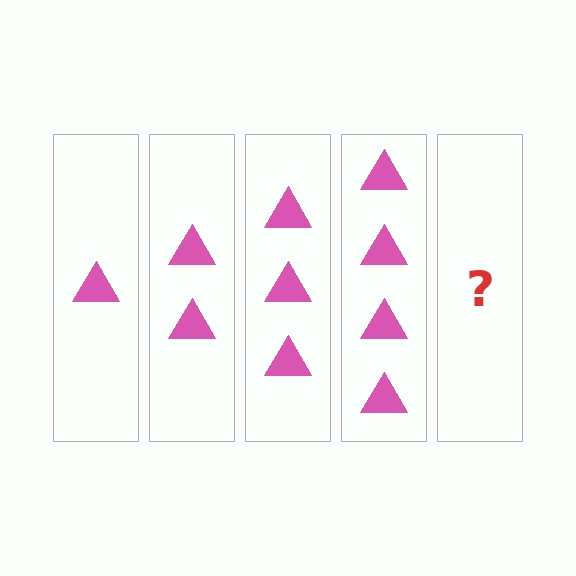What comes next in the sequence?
The next element should be 5 triangles.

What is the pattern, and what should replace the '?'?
The pattern is that each step adds one more triangle. The '?' should be 5 triangles.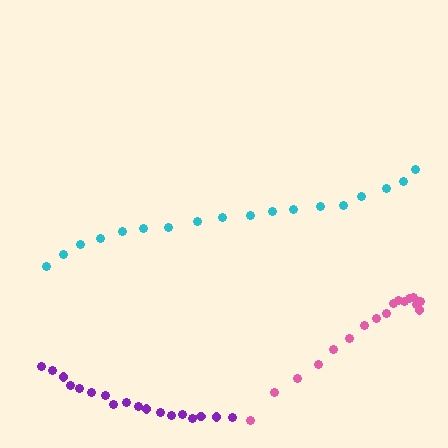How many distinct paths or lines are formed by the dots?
There are 3 distinct paths.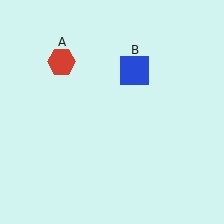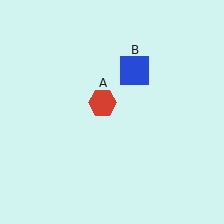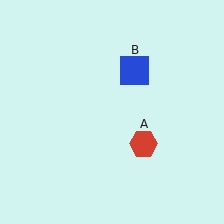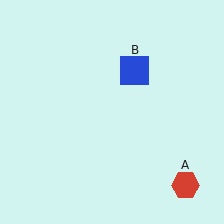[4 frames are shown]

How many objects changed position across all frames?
1 object changed position: red hexagon (object A).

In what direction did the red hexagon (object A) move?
The red hexagon (object A) moved down and to the right.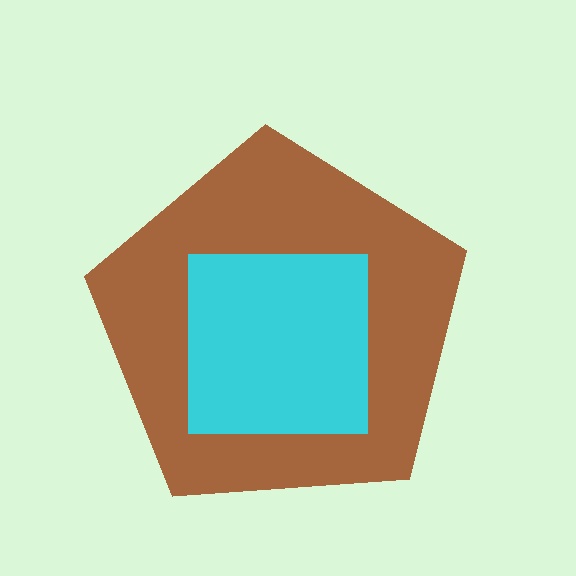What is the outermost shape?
The brown pentagon.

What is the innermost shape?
The cyan square.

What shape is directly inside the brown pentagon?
The cyan square.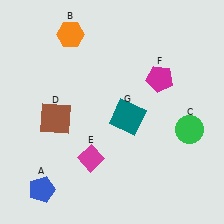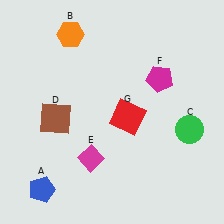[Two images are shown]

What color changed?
The square (G) changed from teal in Image 1 to red in Image 2.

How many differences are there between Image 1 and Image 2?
There is 1 difference between the two images.